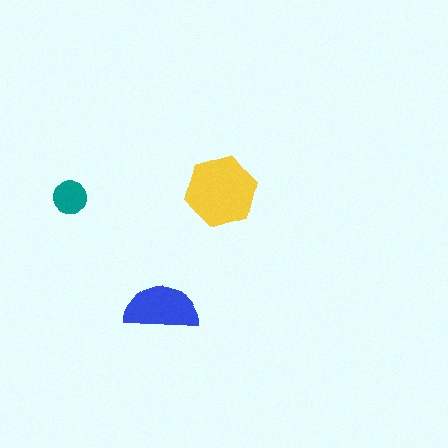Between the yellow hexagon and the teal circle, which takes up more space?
The yellow hexagon.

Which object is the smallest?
The teal circle.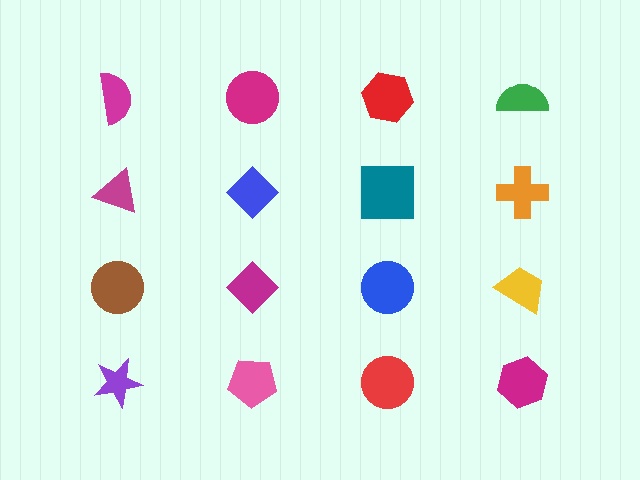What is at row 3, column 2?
A magenta diamond.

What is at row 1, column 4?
A green semicircle.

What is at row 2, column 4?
An orange cross.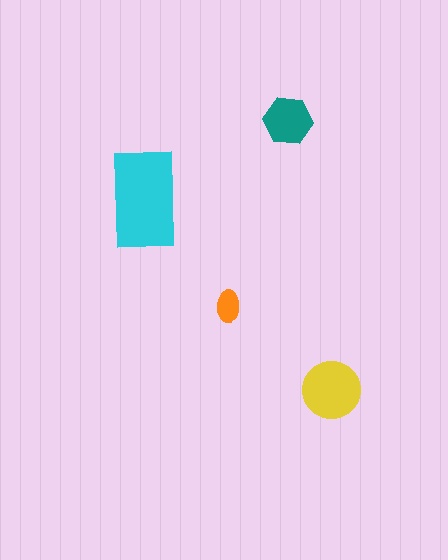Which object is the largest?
The cyan rectangle.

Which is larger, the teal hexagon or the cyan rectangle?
The cyan rectangle.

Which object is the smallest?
The orange ellipse.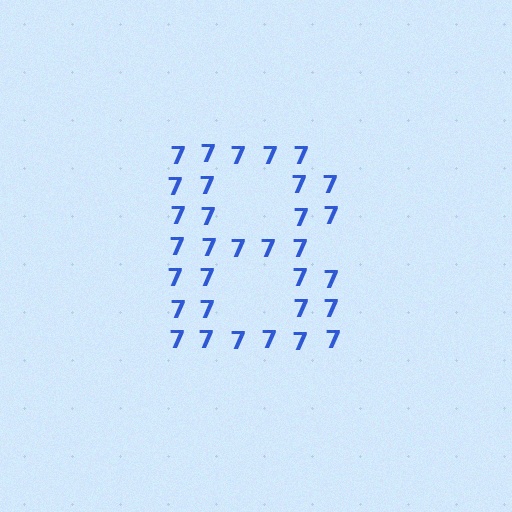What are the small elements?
The small elements are digit 7's.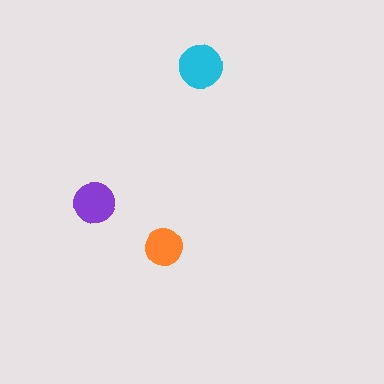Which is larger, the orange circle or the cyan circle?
The cyan one.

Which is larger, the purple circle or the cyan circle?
The cyan one.